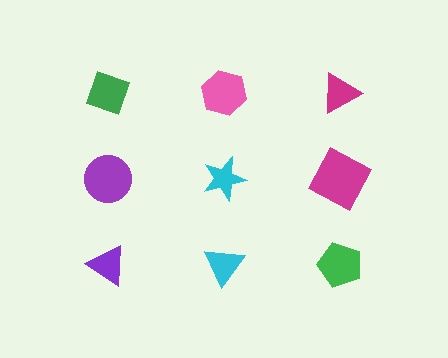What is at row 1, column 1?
A green diamond.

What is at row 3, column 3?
A green pentagon.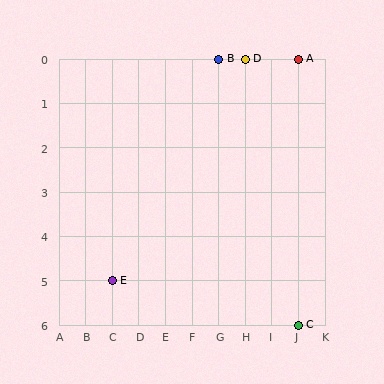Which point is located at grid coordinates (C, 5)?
Point E is at (C, 5).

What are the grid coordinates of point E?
Point E is at grid coordinates (C, 5).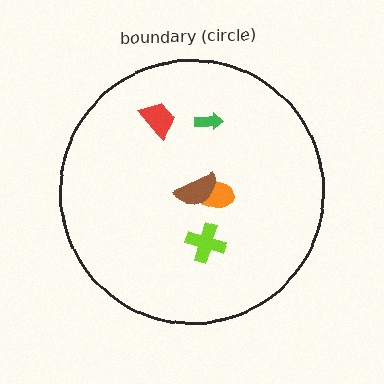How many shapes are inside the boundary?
5 inside, 0 outside.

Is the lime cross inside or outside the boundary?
Inside.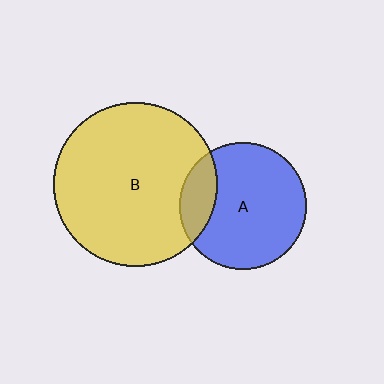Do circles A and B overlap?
Yes.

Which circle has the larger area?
Circle B (yellow).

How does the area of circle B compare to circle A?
Approximately 1.7 times.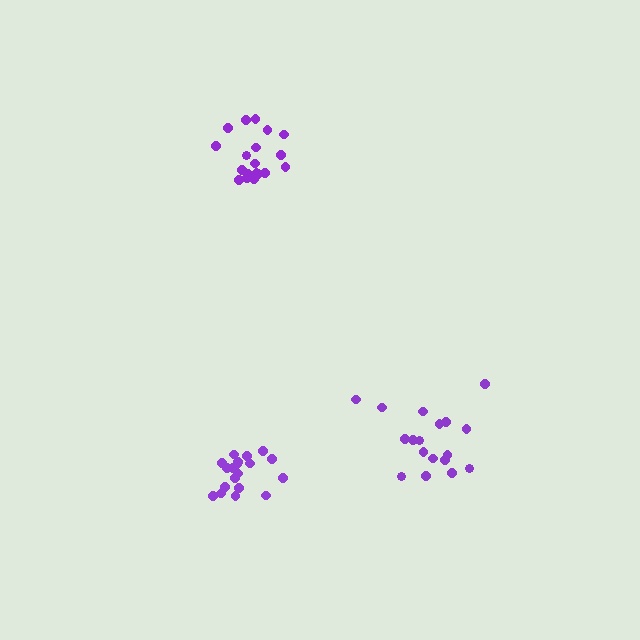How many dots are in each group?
Group 1: 20 dots, Group 2: 18 dots, Group 3: 19 dots (57 total).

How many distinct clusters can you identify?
There are 3 distinct clusters.